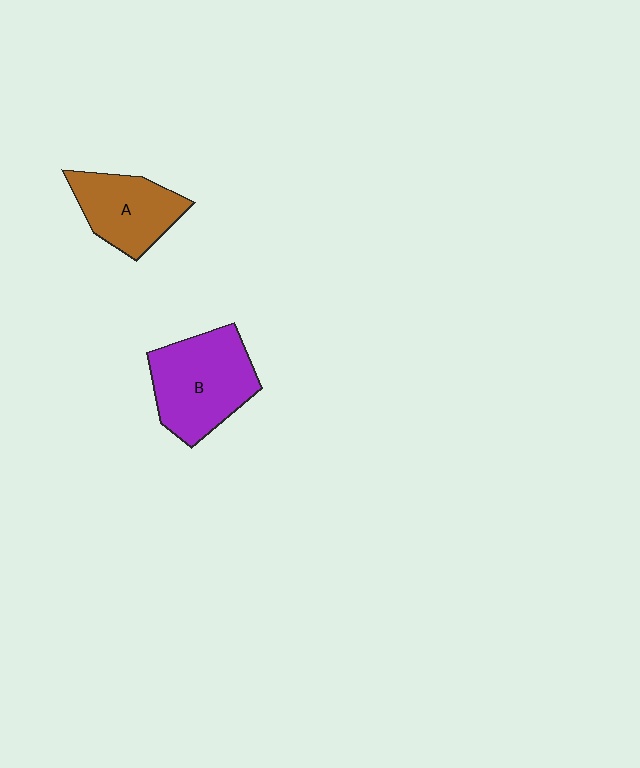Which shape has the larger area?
Shape B (purple).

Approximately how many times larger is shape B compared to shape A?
Approximately 1.3 times.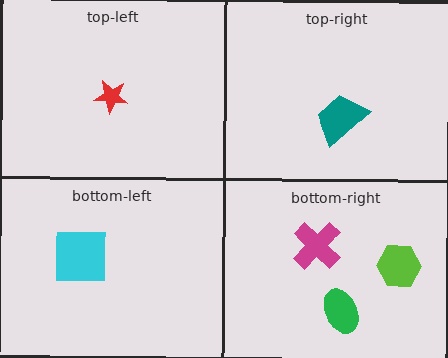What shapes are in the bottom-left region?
The cyan square.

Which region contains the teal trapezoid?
The top-right region.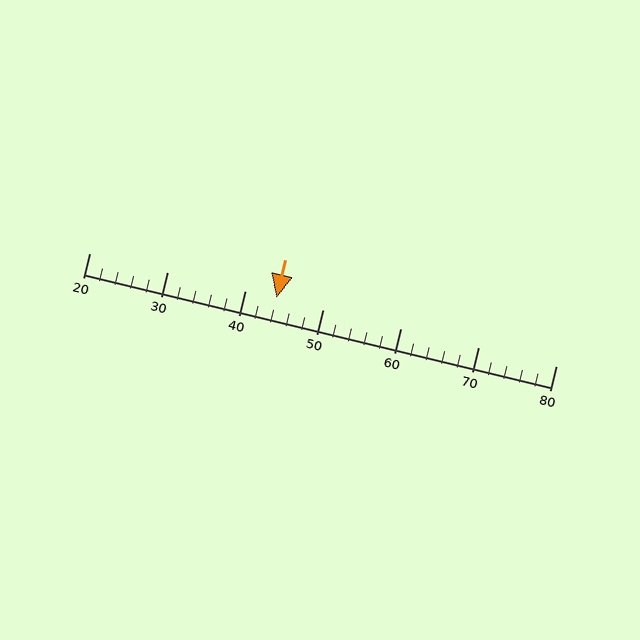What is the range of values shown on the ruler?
The ruler shows values from 20 to 80.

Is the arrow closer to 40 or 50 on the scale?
The arrow is closer to 40.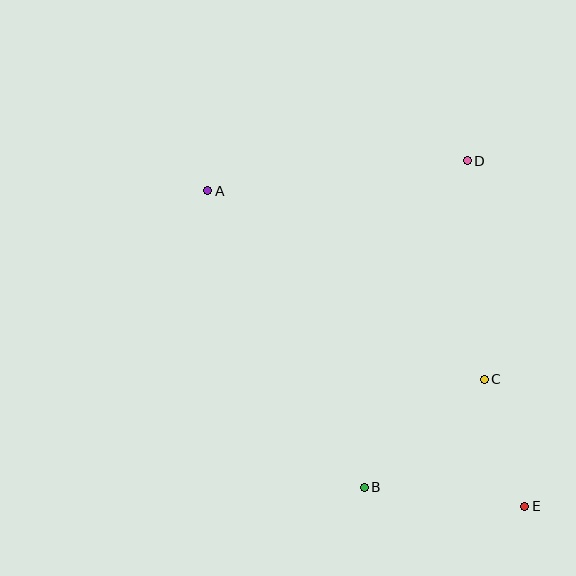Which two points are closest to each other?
Points C and E are closest to each other.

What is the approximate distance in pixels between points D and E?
The distance between D and E is approximately 350 pixels.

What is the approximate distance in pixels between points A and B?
The distance between A and B is approximately 335 pixels.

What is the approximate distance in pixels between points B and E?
The distance between B and E is approximately 162 pixels.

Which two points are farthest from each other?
Points A and E are farthest from each other.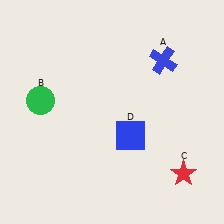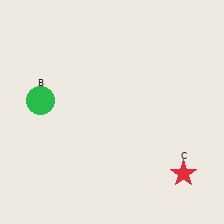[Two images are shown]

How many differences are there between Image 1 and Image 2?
There are 2 differences between the two images.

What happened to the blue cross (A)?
The blue cross (A) was removed in Image 2. It was in the top-right area of Image 1.